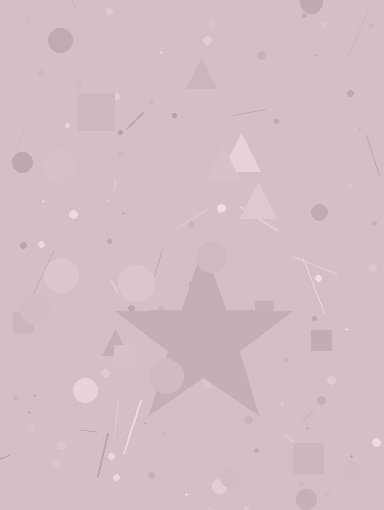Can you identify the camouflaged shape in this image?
The camouflaged shape is a star.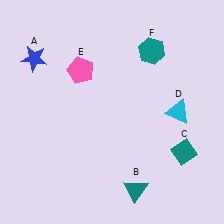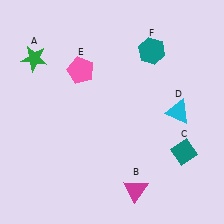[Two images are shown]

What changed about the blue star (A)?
In Image 1, A is blue. In Image 2, it changed to green.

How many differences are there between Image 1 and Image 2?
There are 2 differences between the two images.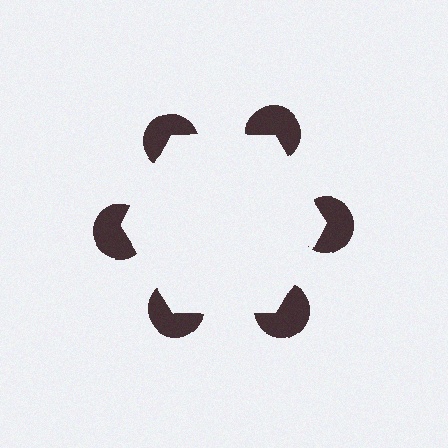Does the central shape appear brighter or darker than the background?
It typically appears slightly brighter than the background, even though no actual brightness change is drawn.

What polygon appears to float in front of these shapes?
An illusory hexagon — its edges are inferred from the aligned wedge cuts in the pac-man discs, not physically drawn.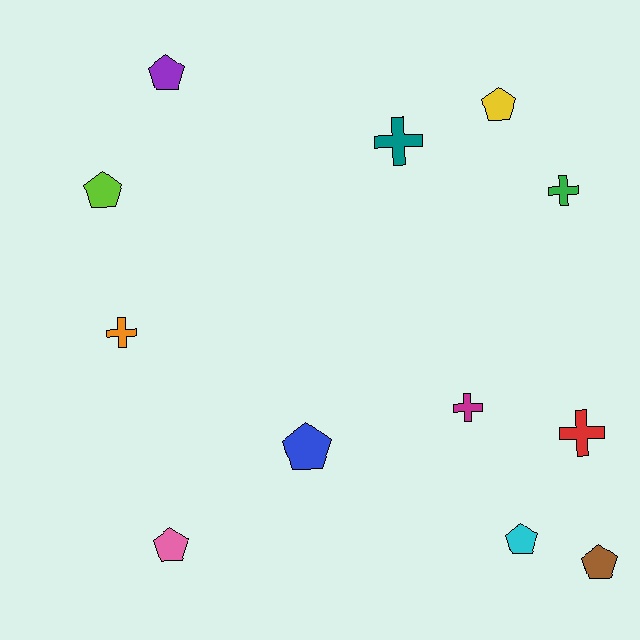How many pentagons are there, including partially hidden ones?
There are 7 pentagons.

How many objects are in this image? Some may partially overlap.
There are 12 objects.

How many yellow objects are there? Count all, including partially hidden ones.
There is 1 yellow object.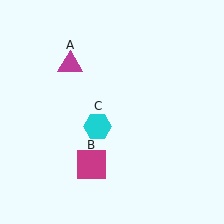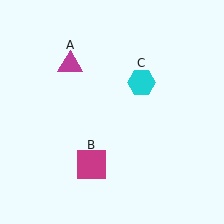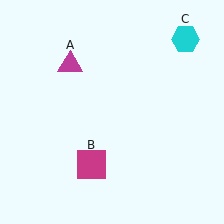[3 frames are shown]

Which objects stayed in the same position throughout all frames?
Magenta triangle (object A) and magenta square (object B) remained stationary.